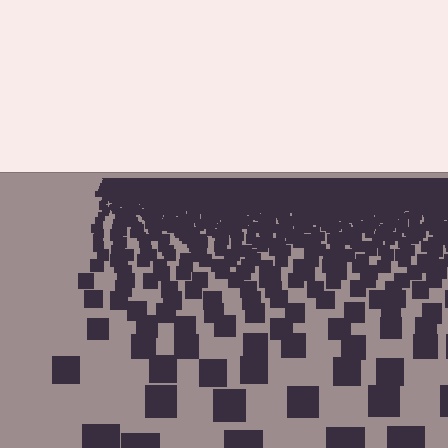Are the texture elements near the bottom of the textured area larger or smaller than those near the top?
Larger. Near the bottom, elements are closer to the viewer and appear at a bigger on-screen size.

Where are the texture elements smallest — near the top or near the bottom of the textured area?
Near the top.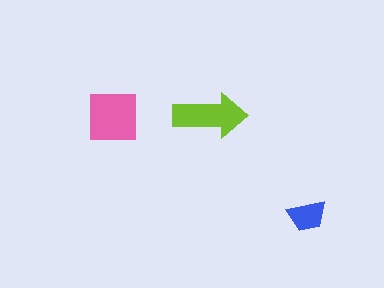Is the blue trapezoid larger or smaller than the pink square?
Smaller.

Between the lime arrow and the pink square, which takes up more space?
The pink square.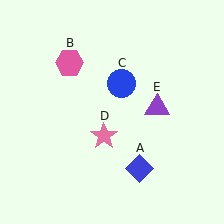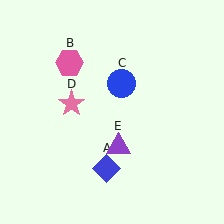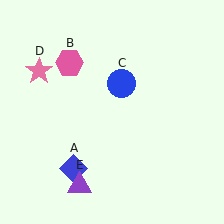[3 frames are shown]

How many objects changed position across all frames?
3 objects changed position: blue diamond (object A), pink star (object D), purple triangle (object E).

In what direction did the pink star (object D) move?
The pink star (object D) moved up and to the left.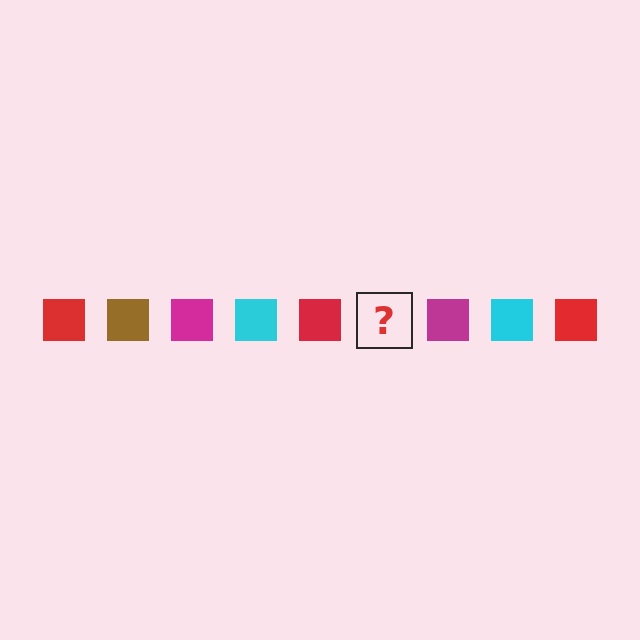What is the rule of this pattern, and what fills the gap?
The rule is that the pattern cycles through red, brown, magenta, cyan squares. The gap should be filled with a brown square.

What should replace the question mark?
The question mark should be replaced with a brown square.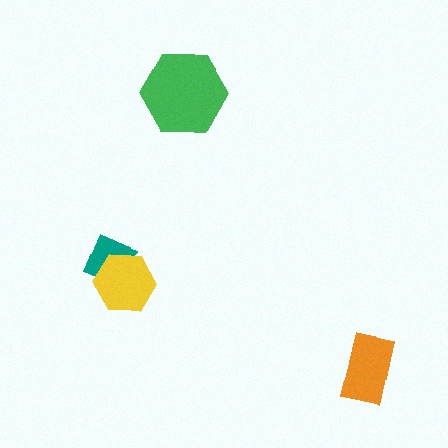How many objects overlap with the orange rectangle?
0 objects overlap with the orange rectangle.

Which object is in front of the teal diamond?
The yellow hexagon is in front of the teal diamond.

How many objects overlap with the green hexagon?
0 objects overlap with the green hexagon.